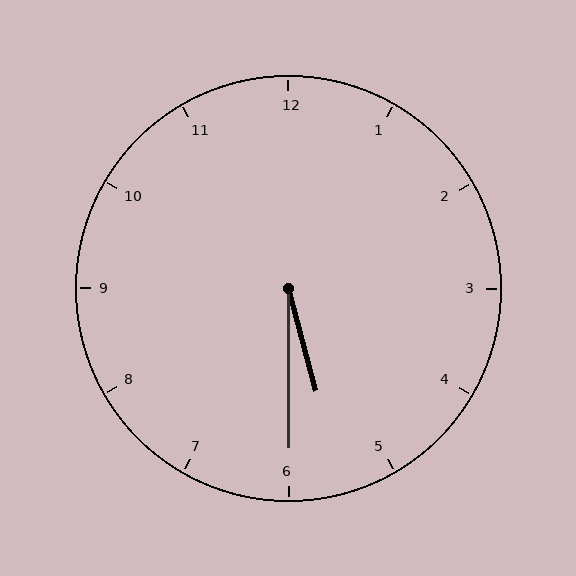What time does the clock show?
5:30.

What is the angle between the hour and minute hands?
Approximately 15 degrees.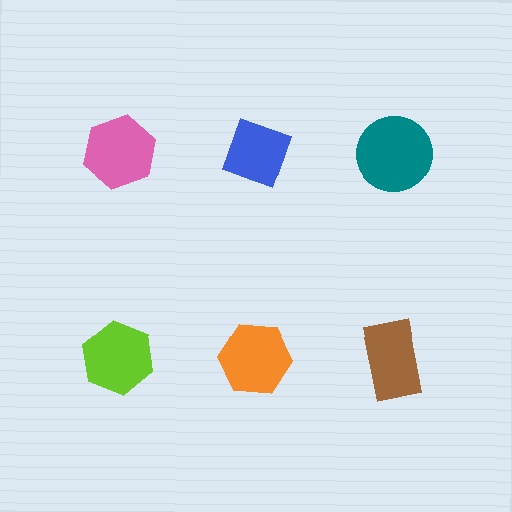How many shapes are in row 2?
3 shapes.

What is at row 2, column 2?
An orange hexagon.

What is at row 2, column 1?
A lime hexagon.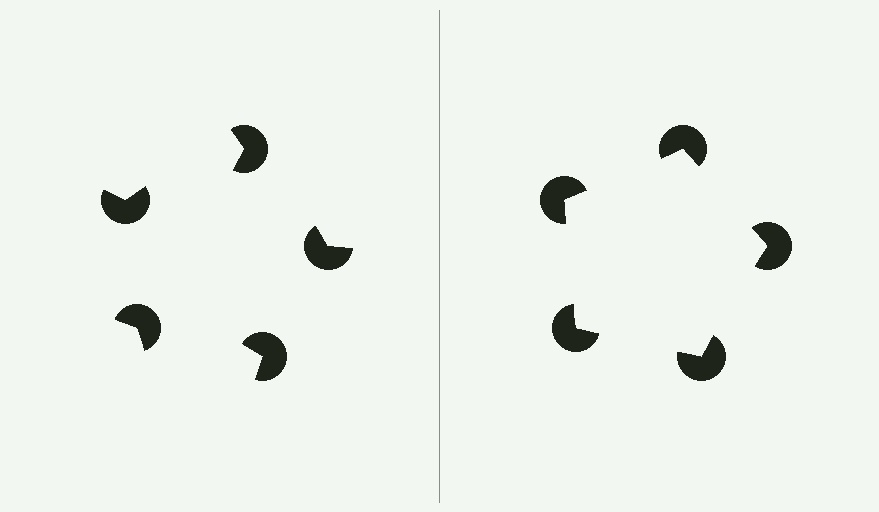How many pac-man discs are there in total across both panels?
10 — 5 on each side.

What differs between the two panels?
The pac-man discs are positioned identically on both sides; only the wedge orientations differ. On the right they align to a pentagon; on the left they are misaligned.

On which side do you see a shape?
An illusory pentagon appears on the right side. On the left side the wedge cuts are rotated, so no coherent shape forms.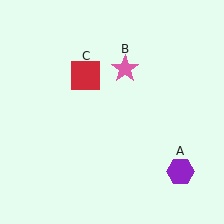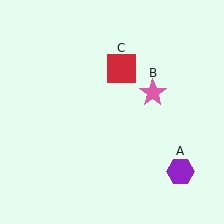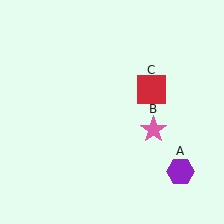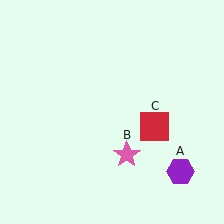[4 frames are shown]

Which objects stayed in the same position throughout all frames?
Purple hexagon (object A) remained stationary.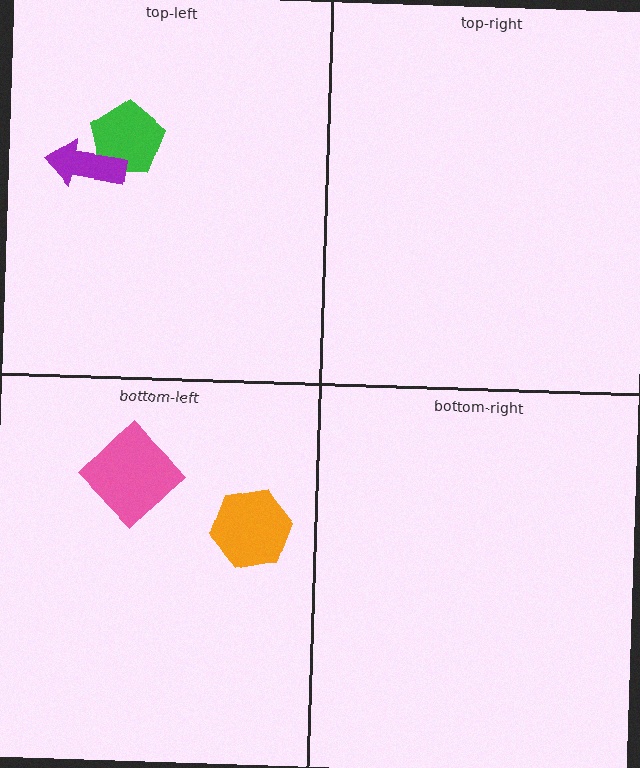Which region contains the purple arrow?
The top-left region.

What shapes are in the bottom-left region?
The pink diamond, the orange hexagon.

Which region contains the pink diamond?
The bottom-left region.